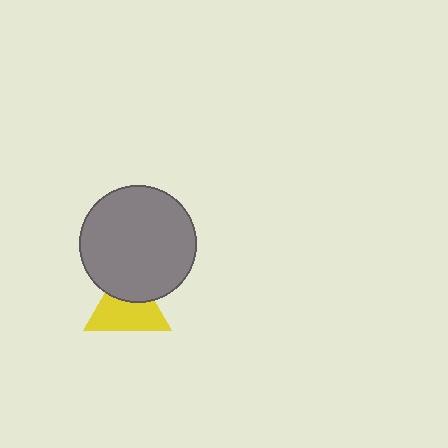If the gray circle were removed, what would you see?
You would see the complete yellow triangle.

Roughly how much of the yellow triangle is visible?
About half of it is visible (roughly 64%).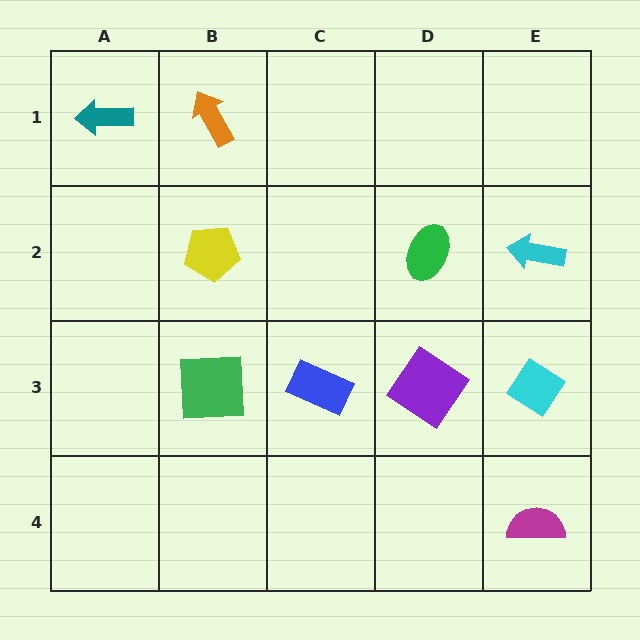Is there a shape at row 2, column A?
No, that cell is empty.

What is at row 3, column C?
A blue rectangle.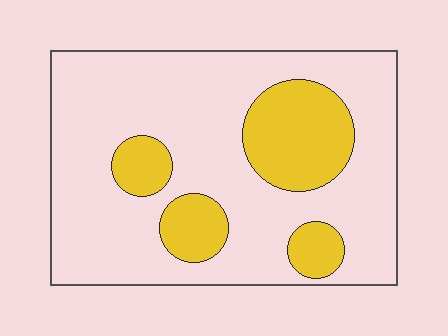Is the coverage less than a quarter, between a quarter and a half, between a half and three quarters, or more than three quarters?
Less than a quarter.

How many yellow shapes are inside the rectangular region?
4.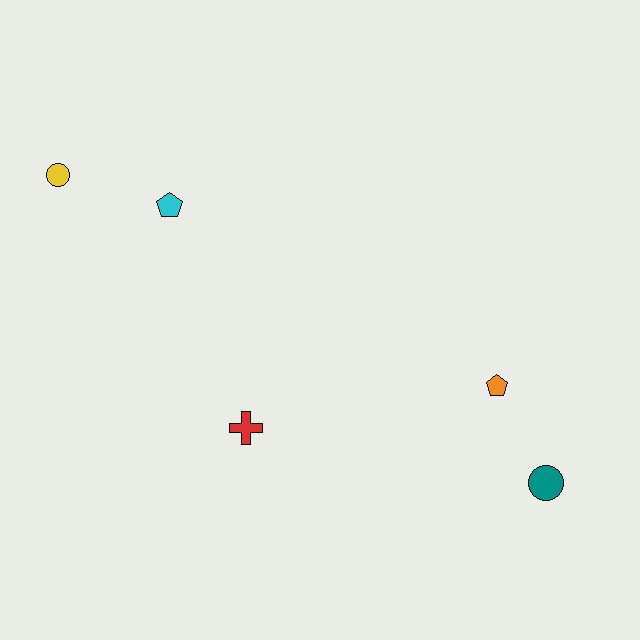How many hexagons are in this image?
There are no hexagons.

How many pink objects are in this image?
There are no pink objects.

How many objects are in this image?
There are 5 objects.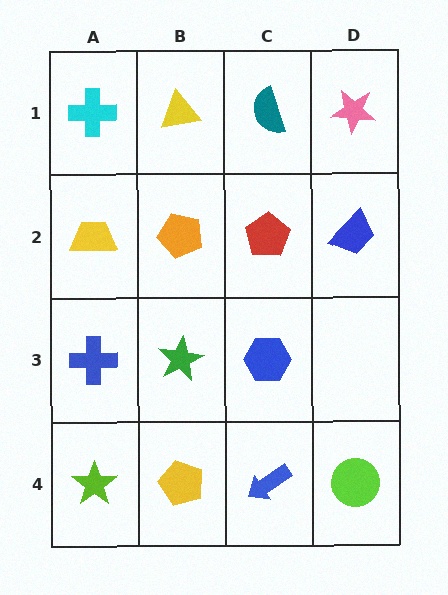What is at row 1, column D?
A pink star.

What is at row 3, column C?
A blue hexagon.